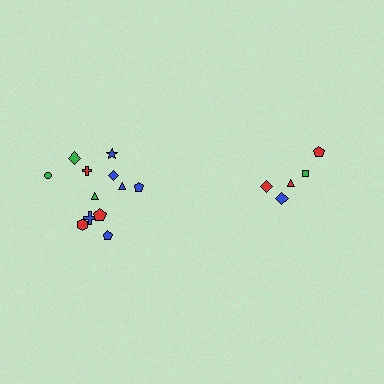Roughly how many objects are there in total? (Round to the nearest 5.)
Roughly 15 objects in total.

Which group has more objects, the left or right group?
The left group.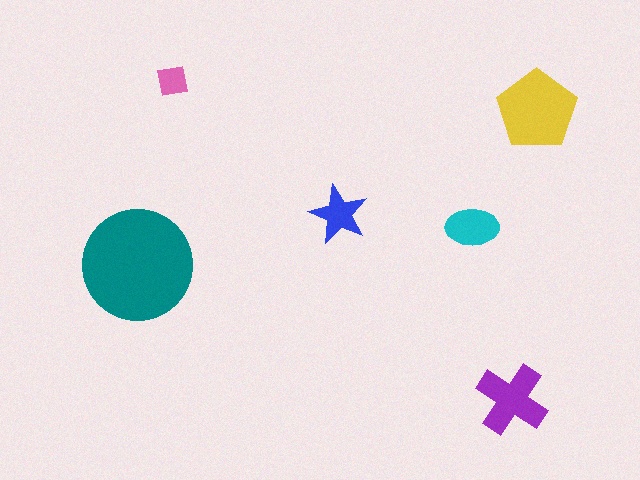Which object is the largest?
The teal circle.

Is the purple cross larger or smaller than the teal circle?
Smaller.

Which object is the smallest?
The pink square.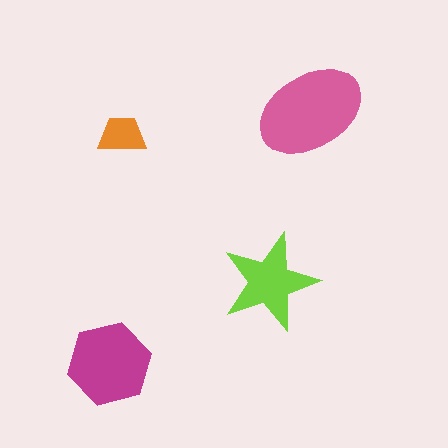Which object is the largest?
The pink ellipse.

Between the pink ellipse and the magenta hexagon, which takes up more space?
The pink ellipse.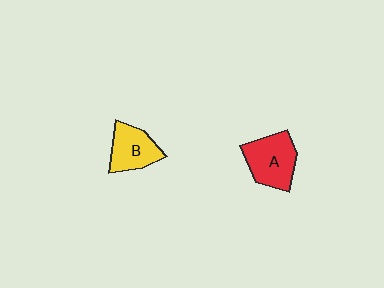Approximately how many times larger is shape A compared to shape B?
Approximately 1.2 times.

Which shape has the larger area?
Shape A (red).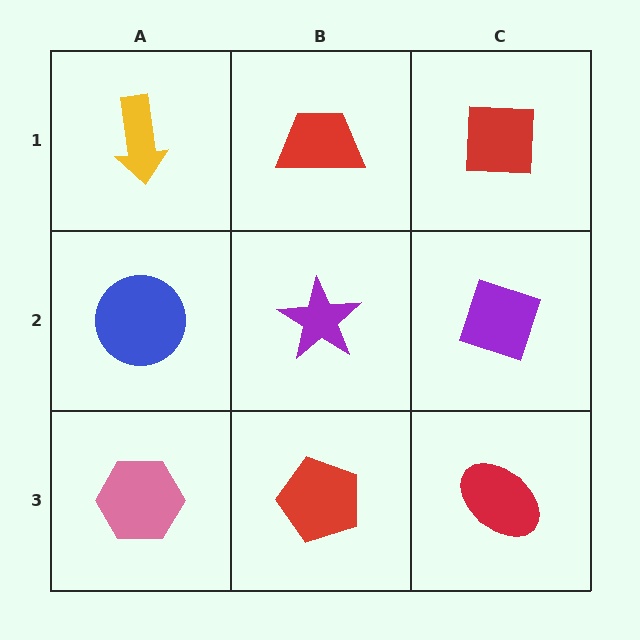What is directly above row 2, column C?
A red square.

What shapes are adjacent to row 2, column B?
A red trapezoid (row 1, column B), a red pentagon (row 3, column B), a blue circle (row 2, column A), a purple diamond (row 2, column C).